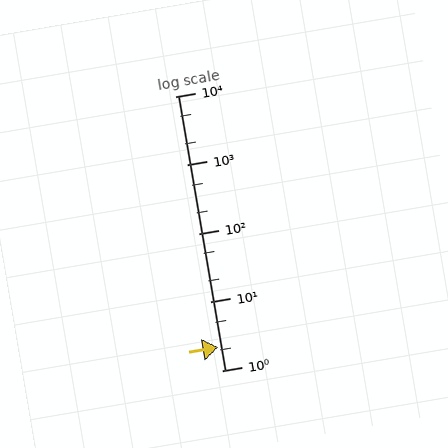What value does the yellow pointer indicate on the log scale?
The pointer indicates approximately 2.2.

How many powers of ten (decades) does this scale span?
The scale spans 4 decades, from 1 to 10000.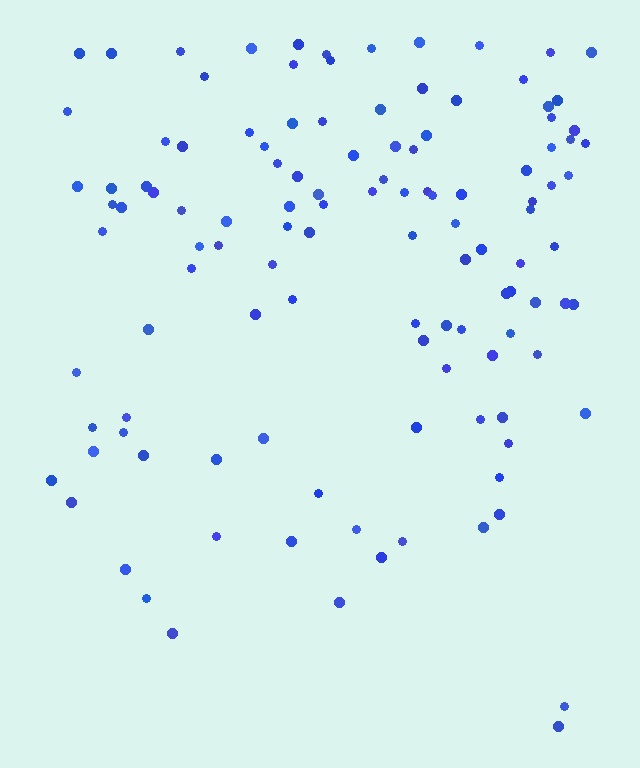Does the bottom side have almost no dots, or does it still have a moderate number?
Still a moderate number, just noticeably fewer than the top.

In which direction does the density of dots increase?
From bottom to top, with the top side densest.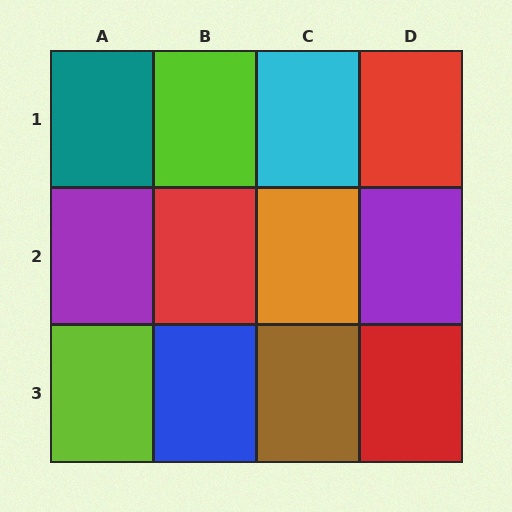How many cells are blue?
1 cell is blue.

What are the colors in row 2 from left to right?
Purple, red, orange, purple.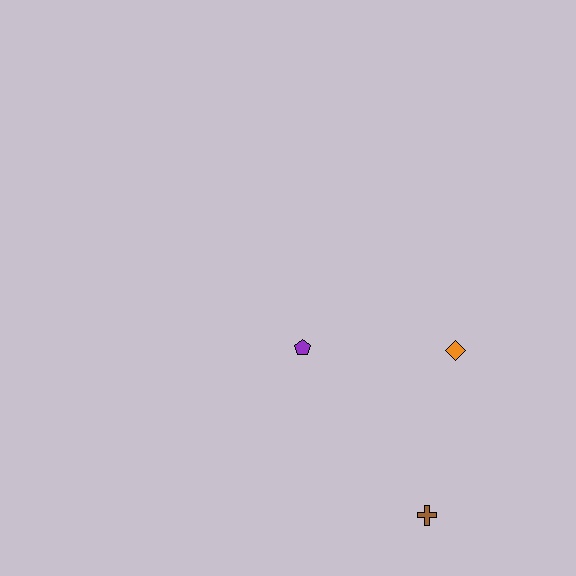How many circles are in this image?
There are no circles.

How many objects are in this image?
There are 3 objects.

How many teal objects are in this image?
There are no teal objects.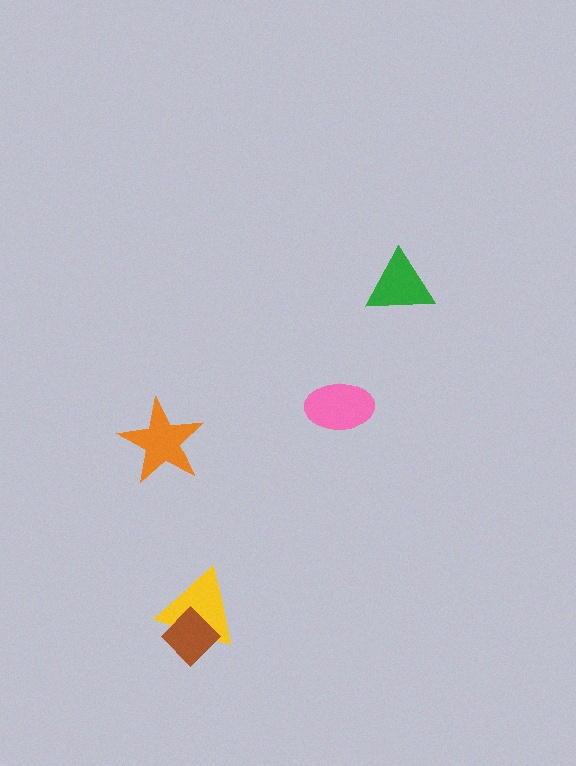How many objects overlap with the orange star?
0 objects overlap with the orange star.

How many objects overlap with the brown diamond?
1 object overlaps with the brown diamond.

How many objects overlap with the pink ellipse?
0 objects overlap with the pink ellipse.